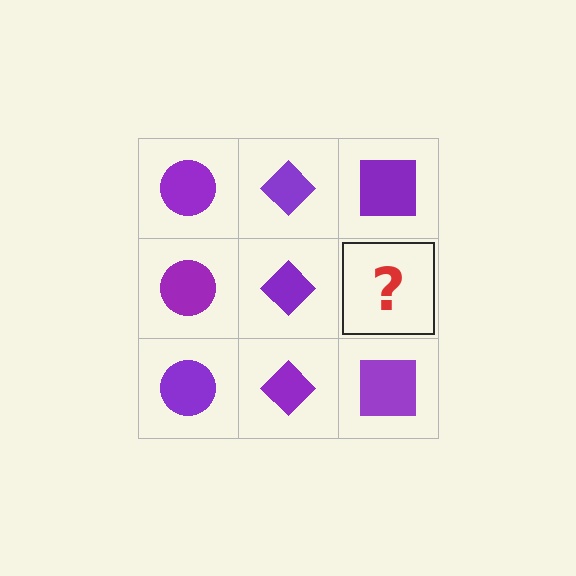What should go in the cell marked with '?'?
The missing cell should contain a purple square.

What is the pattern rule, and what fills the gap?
The rule is that each column has a consistent shape. The gap should be filled with a purple square.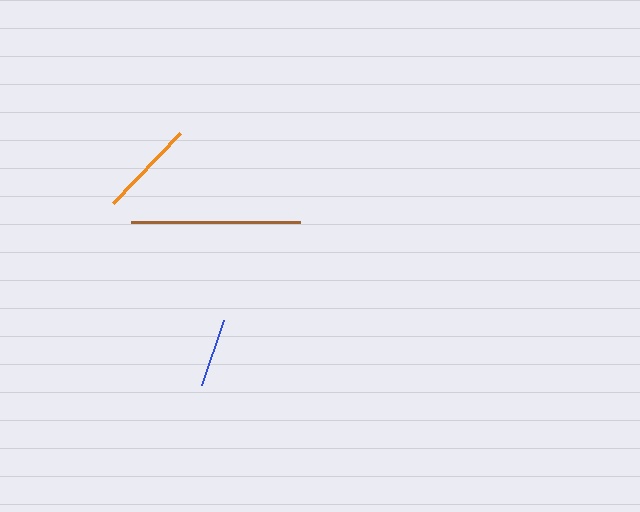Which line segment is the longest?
The brown line is the longest at approximately 169 pixels.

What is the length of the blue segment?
The blue segment is approximately 68 pixels long.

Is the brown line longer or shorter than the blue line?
The brown line is longer than the blue line.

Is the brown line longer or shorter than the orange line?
The brown line is longer than the orange line.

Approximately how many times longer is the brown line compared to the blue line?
The brown line is approximately 2.5 times the length of the blue line.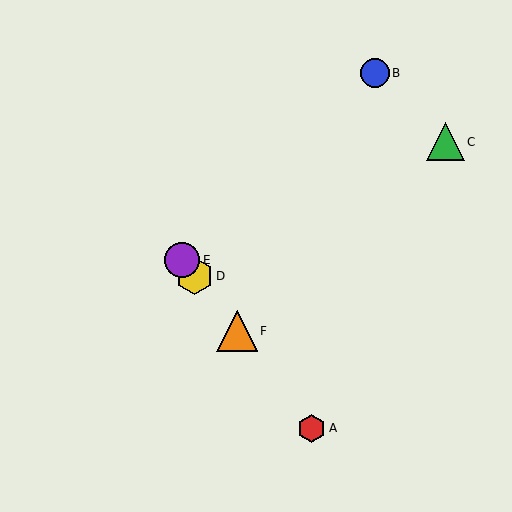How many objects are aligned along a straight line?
4 objects (A, D, E, F) are aligned along a straight line.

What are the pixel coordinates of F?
Object F is at (237, 331).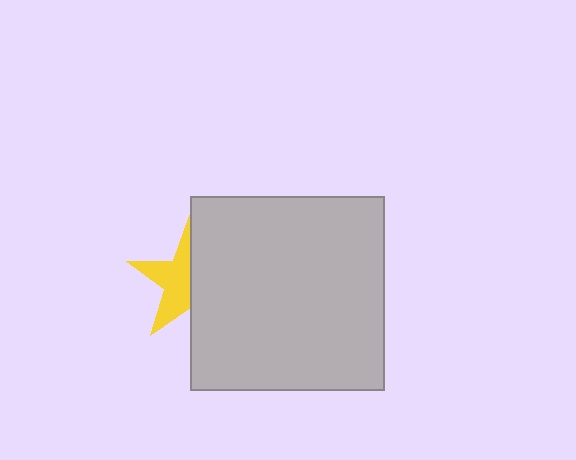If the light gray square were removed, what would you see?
You would see the complete yellow star.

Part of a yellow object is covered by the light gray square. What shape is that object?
It is a star.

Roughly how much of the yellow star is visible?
About half of it is visible (roughly 50%).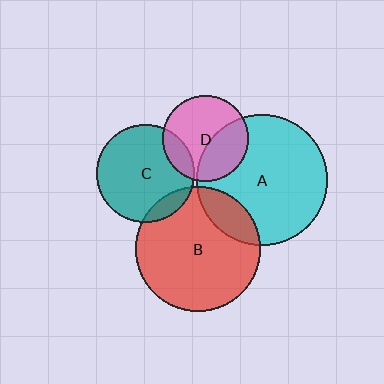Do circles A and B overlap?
Yes.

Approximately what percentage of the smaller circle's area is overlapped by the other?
Approximately 15%.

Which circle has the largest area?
Circle A (cyan).